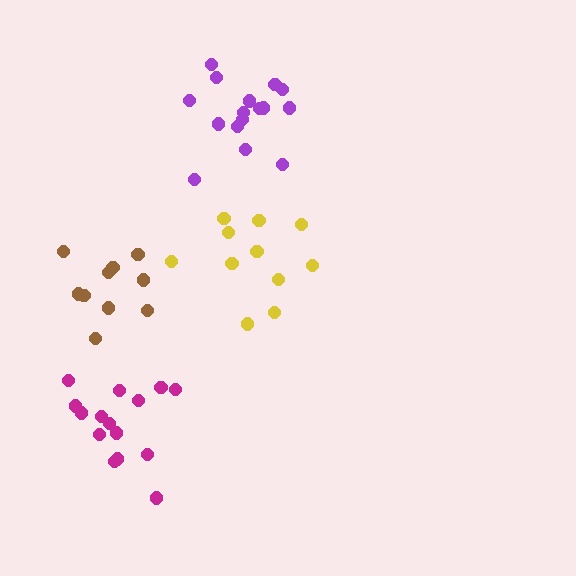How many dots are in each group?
Group 1: 11 dots, Group 2: 16 dots, Group 3: 15 dots, Group 4: 10 dots (52 total).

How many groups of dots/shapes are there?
There are 4 groups.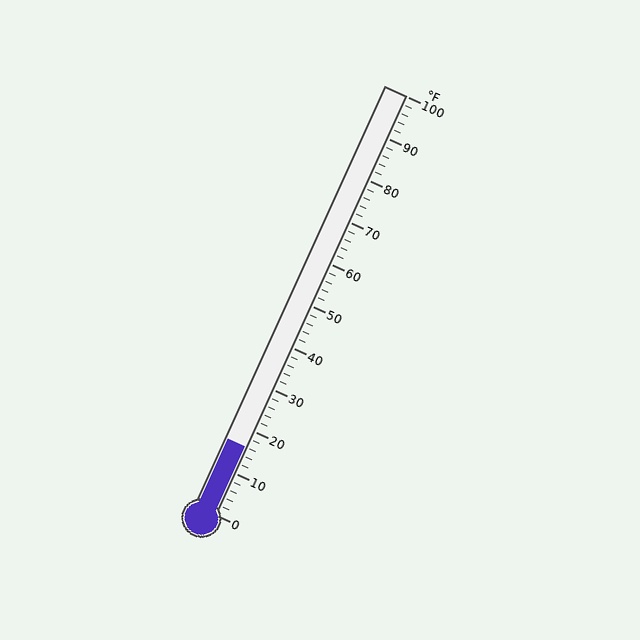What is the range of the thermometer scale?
The thermometer scale ranges from 0°F to 100°F.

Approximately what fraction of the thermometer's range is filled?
The thermometer is filled to approximately 15% of its range.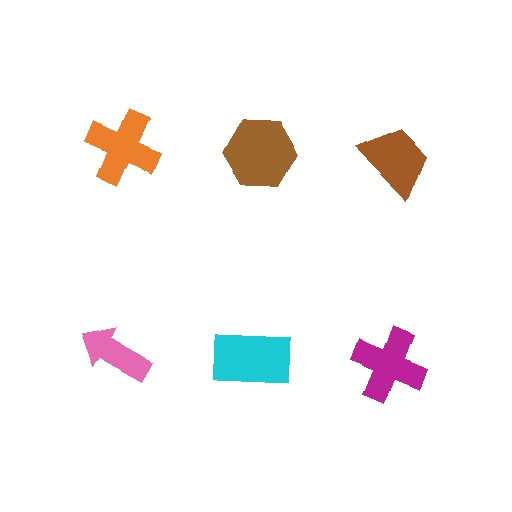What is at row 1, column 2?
A brown hexagon.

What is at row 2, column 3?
A magenta cross.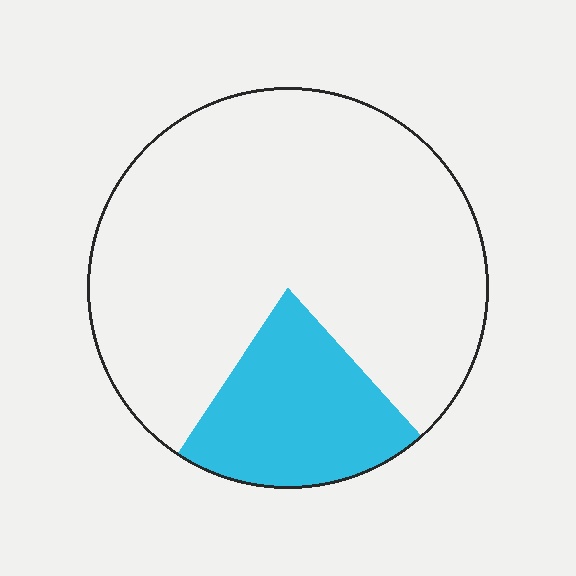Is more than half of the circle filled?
No.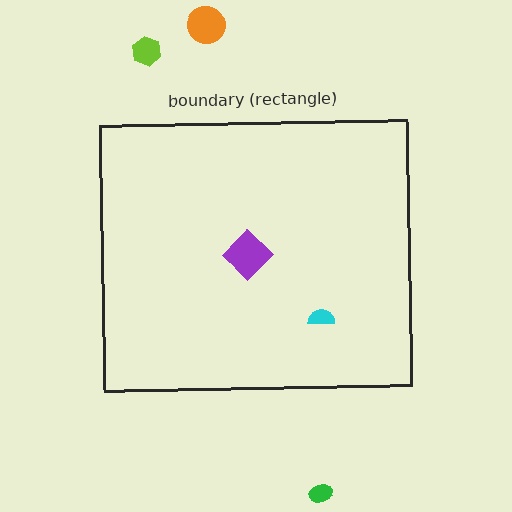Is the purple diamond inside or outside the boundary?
Inside.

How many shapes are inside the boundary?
2 inside, 3 outside.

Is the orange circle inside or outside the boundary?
Outside.